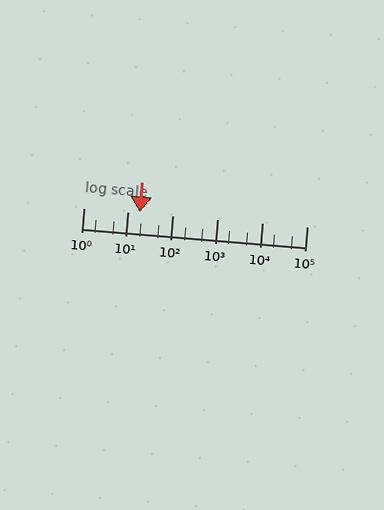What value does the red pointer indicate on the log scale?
The pointer indicates approximately 18.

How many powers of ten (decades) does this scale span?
The scale spans 5 decades, from 1 to 100000.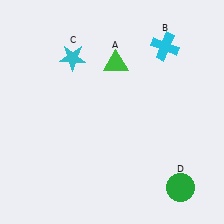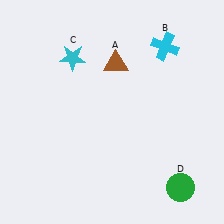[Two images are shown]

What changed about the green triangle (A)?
In Image 1, A is green. In Image 2, it changed to brown.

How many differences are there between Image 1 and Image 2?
There is 1 difference between the two images.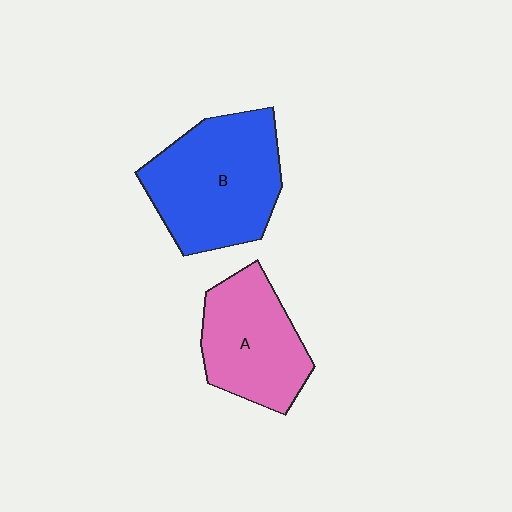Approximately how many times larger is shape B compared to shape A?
Approximately 1.3 times.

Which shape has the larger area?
Shape B (blue).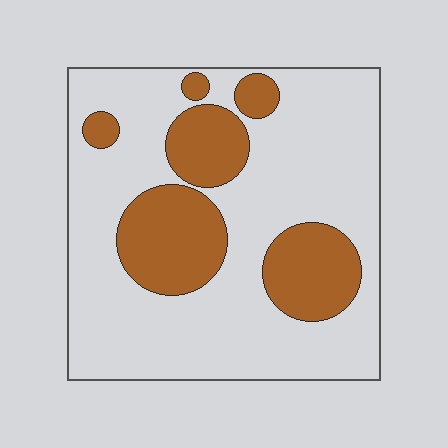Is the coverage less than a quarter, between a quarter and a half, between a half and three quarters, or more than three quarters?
Between a quarter and a half.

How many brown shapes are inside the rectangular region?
6.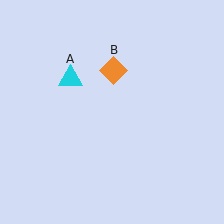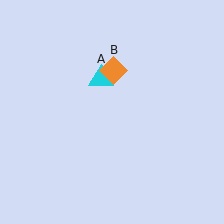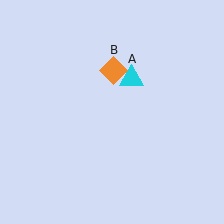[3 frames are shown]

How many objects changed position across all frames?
1 object changed position: cyan triangle (object A).